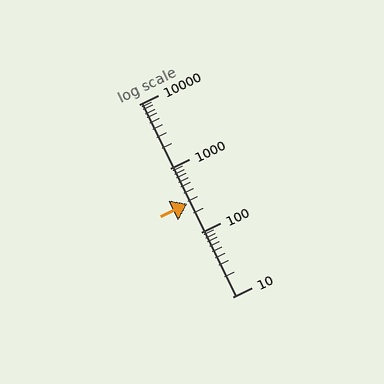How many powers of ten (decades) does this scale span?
The scale spans 3 decades, from 10 to 10000.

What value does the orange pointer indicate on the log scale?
The pointer indicates approximately 280.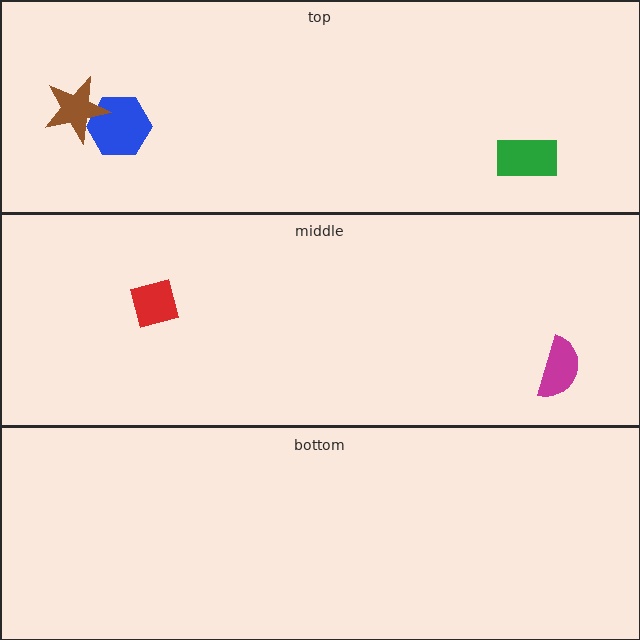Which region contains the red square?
The middle region.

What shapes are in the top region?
The green rectangle, the blue hexagon, the brown star.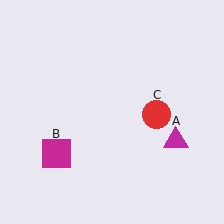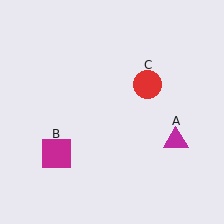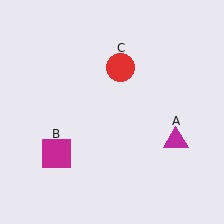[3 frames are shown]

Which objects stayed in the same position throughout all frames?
Magenta triangle (object A) and magenta square (object B) remained stationary.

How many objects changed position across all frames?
1 object changed position: red circle (object C).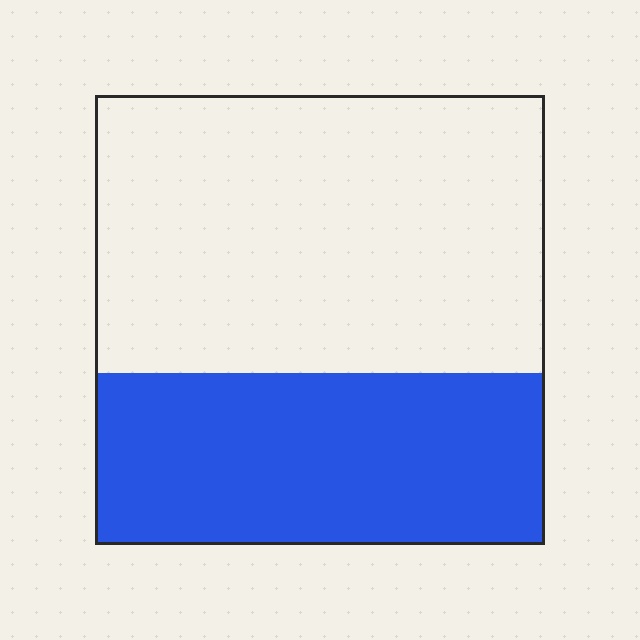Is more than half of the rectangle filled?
No.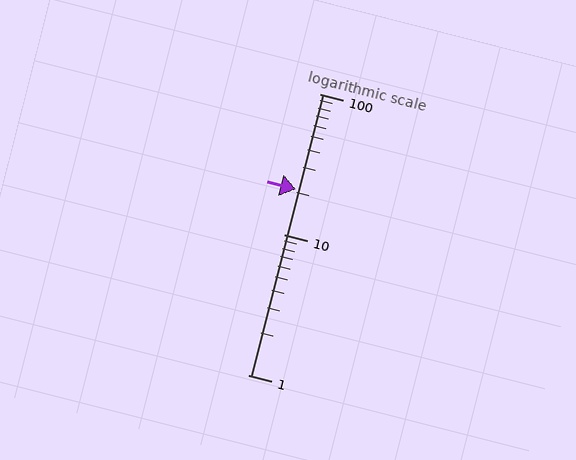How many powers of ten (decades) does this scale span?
The scale spans 2 decades, from 1 to 100.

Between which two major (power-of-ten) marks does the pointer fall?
The pointer is between 10 and 100.